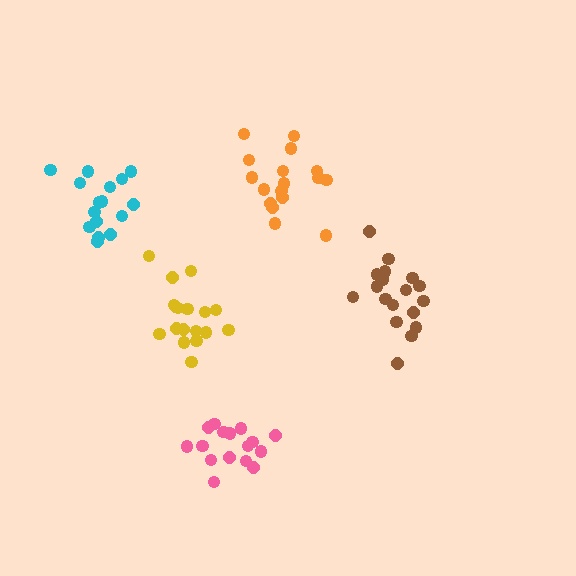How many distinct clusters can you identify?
There are 5 distinct clusters.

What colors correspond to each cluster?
The clusters are colored: orange, brown, yellow, pink, cyan.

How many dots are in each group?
Group 1: 17 dots, Group 2: 18 dots, Group 3: 18 dots, Group 4: 16 dots, Group 5: 16 dots (85 total).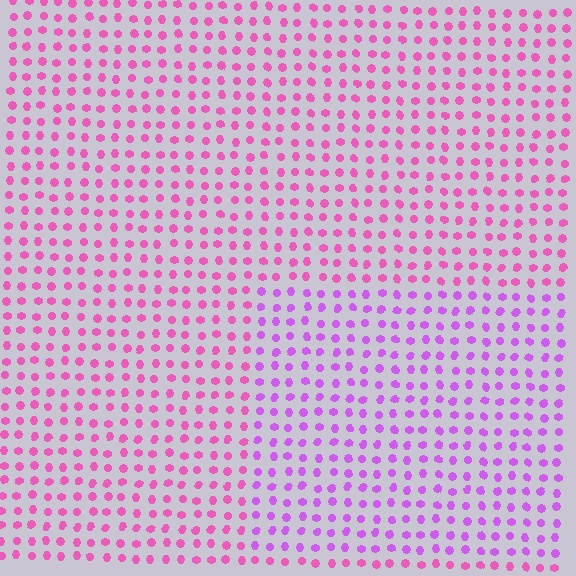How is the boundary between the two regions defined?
The boundary is defined purely by a slight shift in hue (about 33 degrees). Spacing, size, and orientation are identical on both sides.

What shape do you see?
I see a rectangle.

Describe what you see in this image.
The image is filled with small pink elements in a uniform arrangement. A rectangle-shaped region is visible where the elements are tinted to a slightly different hue, forming a subtle color boundary.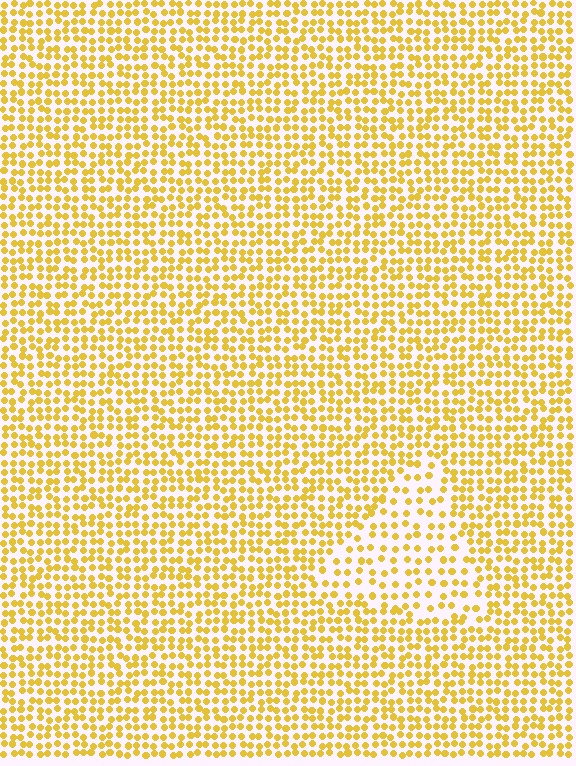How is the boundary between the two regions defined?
The boundary is defined by a change in element density (approximately 1.8x ratio). All elements are the same color, size, and shape.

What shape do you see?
I see a triangle.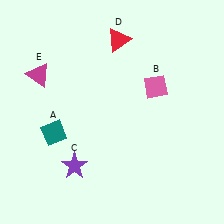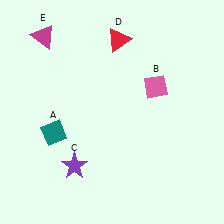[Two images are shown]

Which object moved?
The magenta triangle (E) moved up.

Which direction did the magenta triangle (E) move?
The magenta triangle (E) moved up.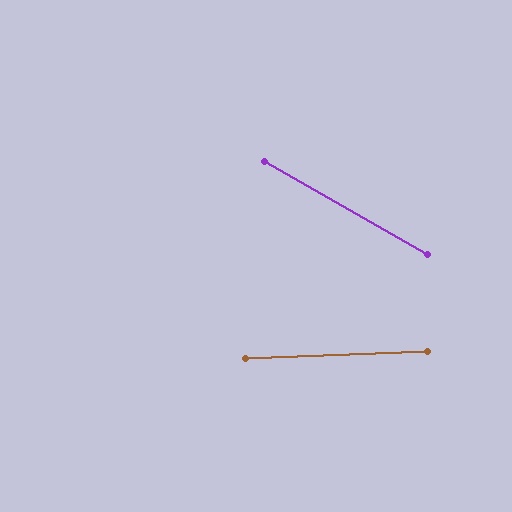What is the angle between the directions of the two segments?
Approximately 32 degrees.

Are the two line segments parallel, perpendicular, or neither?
Neither parallel nor perpendicular — they differ by about 32°.